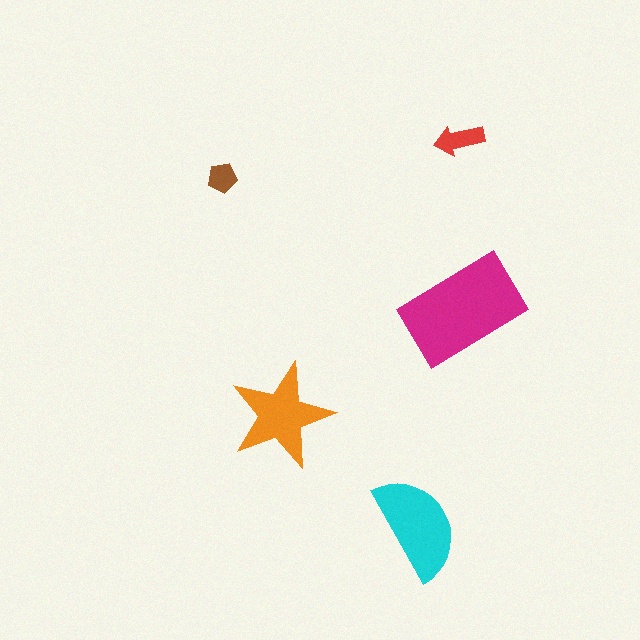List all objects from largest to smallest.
The magenta rectangle, the cyan semicircle, the orange star, the red arrow, the brown pentagon.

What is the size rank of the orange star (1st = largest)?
3rd.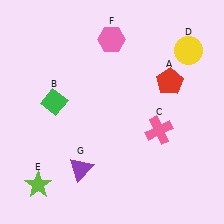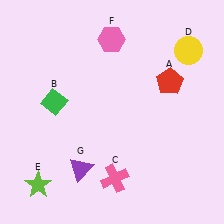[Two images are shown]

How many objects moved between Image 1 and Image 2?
1 object moved between the two images.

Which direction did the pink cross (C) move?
The pink cross (C) moved down.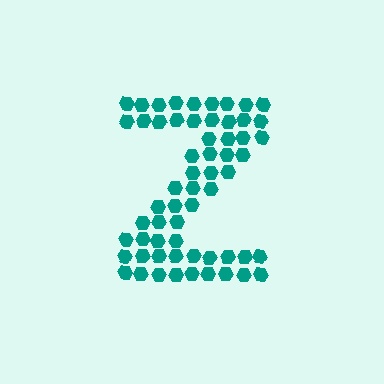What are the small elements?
The small elements are hexagons.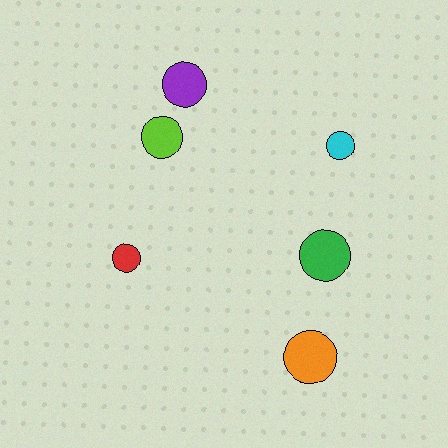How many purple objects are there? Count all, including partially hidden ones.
There is 1 purple object.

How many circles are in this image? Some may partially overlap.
There are 6 circles.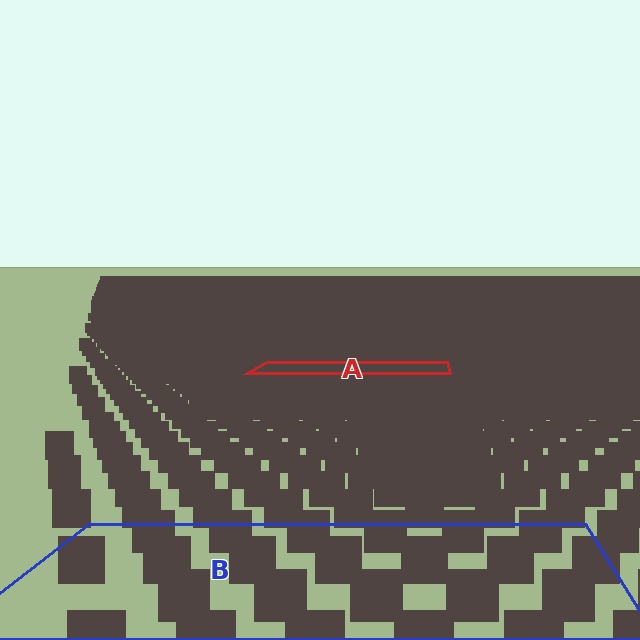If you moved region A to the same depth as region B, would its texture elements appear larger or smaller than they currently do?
They would appear larger. At a closer depth, the same texture elements are projected at a bigger on-screen size.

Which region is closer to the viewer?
Region B is closer. The texture elements there are larger and more spread out.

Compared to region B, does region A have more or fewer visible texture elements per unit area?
Region A has more texture elements per unit area — they are packed more densely because it is farther away.